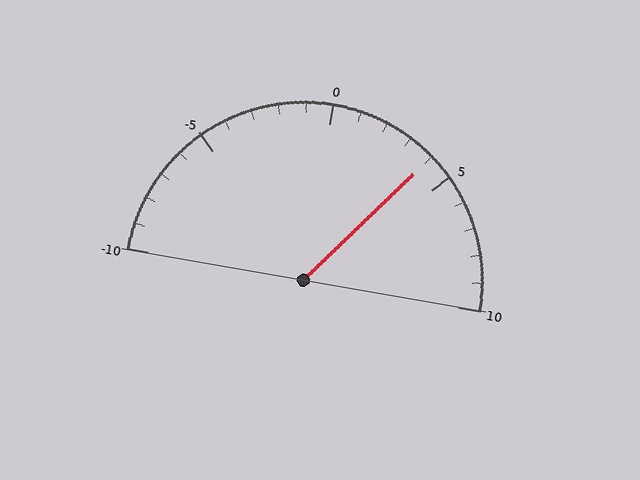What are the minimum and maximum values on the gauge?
The gauge ranges from -10 to 10.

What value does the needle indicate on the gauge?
The needle indicates approximately 4.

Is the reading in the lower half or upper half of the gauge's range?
The reading is in the upper half of the range (-10 to 10).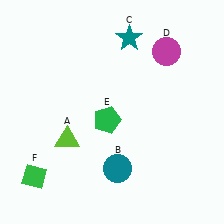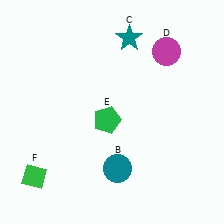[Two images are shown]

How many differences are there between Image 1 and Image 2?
There is 1 difference between the two images.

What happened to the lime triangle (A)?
The lime triangle (A) was removed in Image 2. It was in the bottom-left area of Image 1.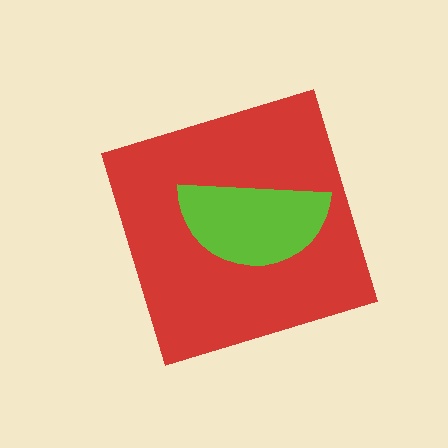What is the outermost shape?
The red diamond.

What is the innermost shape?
The lime semicircle.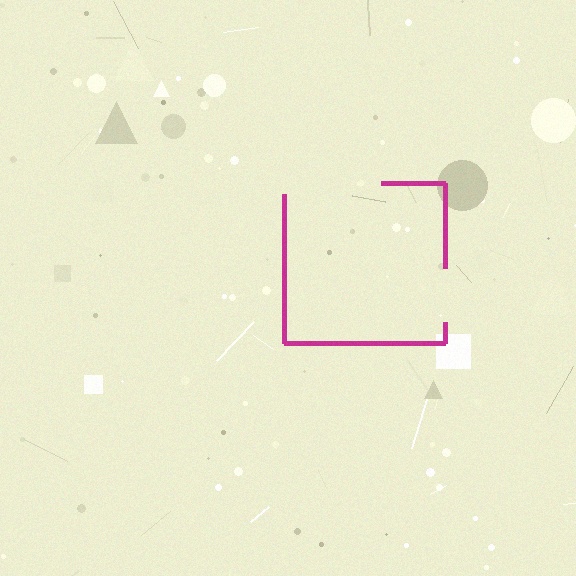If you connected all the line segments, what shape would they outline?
They would outline a square.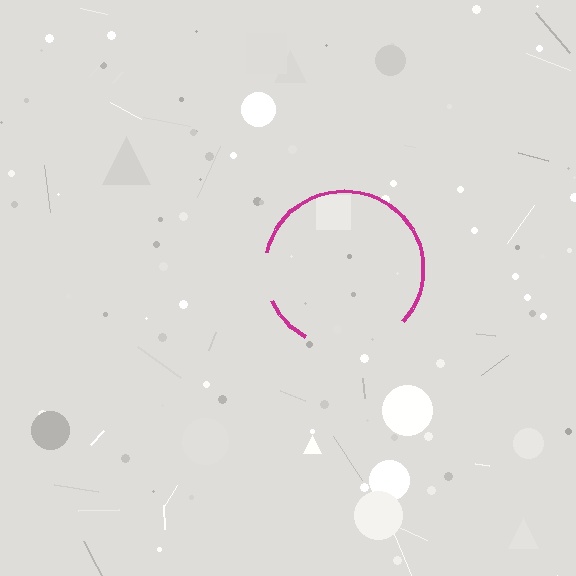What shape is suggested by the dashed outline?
The dashed outline suggests a circle.